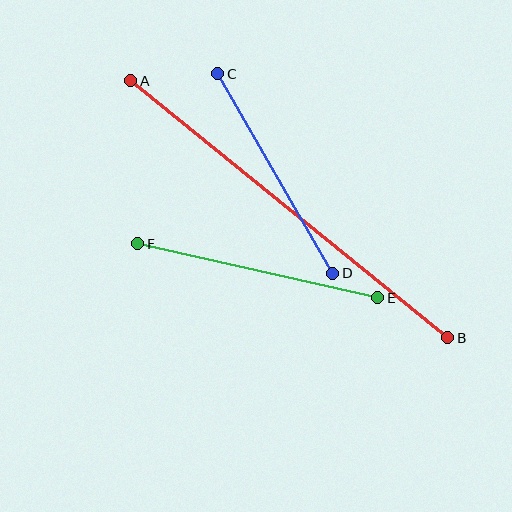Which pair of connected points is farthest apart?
Points A and B are farthest apart.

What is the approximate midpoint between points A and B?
The midpoint is at approximately (289, 209) pixels.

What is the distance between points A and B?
The distance is approximately 408 pixels.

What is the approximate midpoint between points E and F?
The midpoint is at approximately (258, 271) pixels.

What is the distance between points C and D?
The distance is approximately 230 pixels.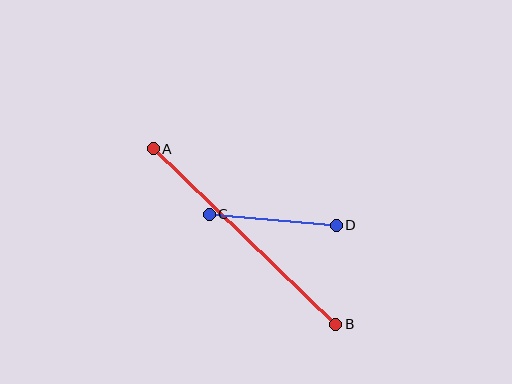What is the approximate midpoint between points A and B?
The midpoint is at approximately (244, 237) pixels.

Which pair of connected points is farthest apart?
Points A and B are farthest apart.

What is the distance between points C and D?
The distance is approximately 127 pixels.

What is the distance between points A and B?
The distance is approximately 253 pixels.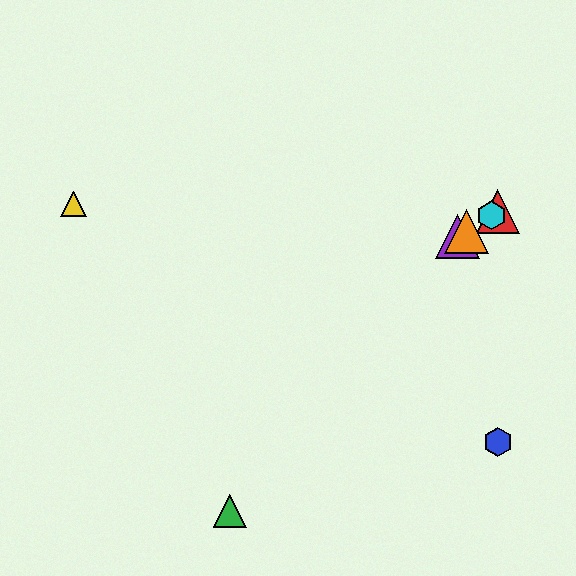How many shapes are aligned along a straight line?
4 shapes (the red triangle, the purple triangle, the orange triangle, the cyan hexagon) are aligned along a straight line.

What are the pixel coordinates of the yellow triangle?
The yellow triangle is at (73, 204).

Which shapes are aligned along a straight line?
The red triangle, the purple triangle, the orange triangle, the cyan hexagon are aligned along a straight line.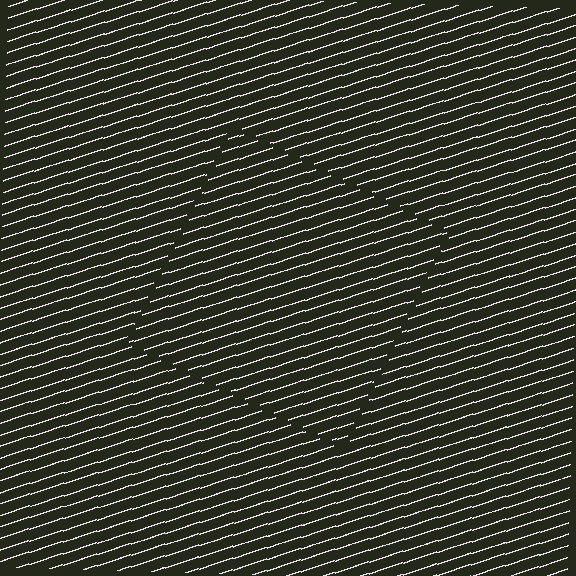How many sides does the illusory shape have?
4 sides — the line-ends trace a square.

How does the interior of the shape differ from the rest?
The interior of the shape contains the same grating, shifted by half a period — the contour is defined by the phase discontinuity where line-ends from the inner and outer gratings abut.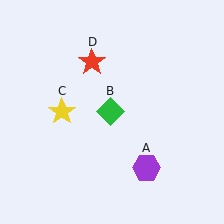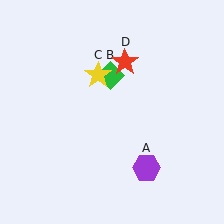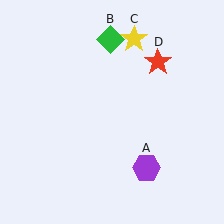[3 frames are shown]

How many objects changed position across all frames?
3 objects changed position: green diamond (object B), yellow star (object C), red star (object D).